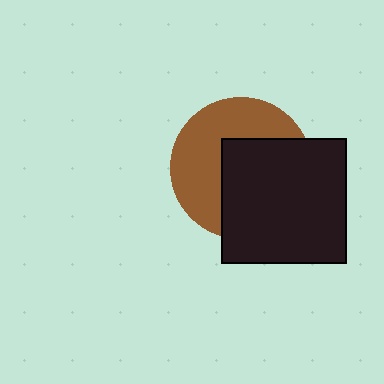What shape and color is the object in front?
The object in front is a black square.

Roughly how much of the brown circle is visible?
About half of it is visible (roughly 49%).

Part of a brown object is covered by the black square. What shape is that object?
It is a circle.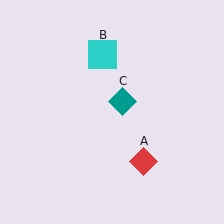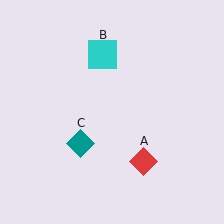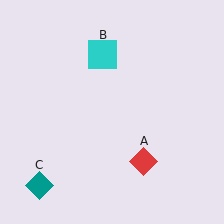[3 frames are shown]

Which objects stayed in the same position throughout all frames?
Red diamond (object A) and cyan square (object B) remained stationary.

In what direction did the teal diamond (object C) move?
The teal diamond (object C) moved down and to the left.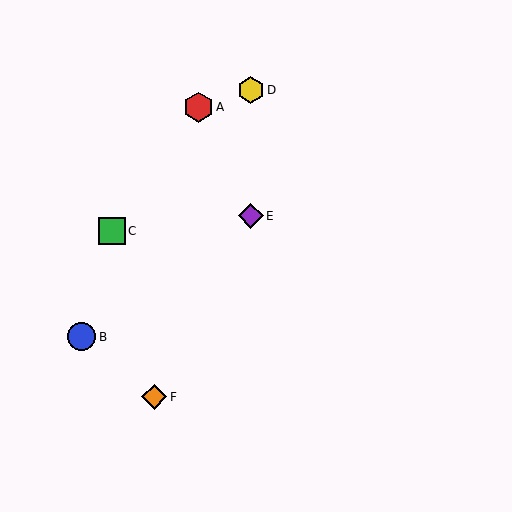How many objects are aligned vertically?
2 objects (D, E) are aligned vertically.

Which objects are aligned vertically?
Objects D, E are aligned vertically.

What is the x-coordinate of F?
Object F is at x≈154.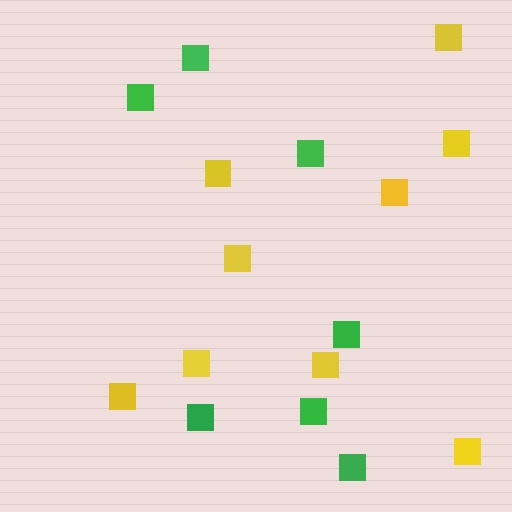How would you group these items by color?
There are 2 groups: one group of yellow squares (9) and one group of green squares (7).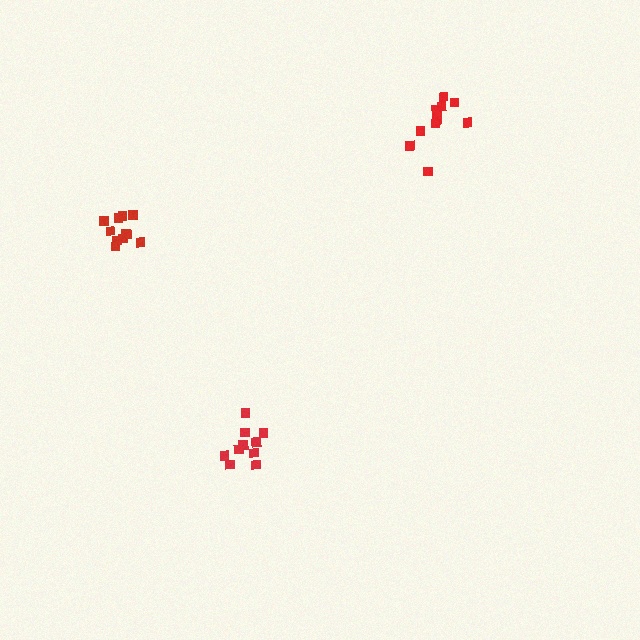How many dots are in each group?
Group 1: 11 dots, Group 2: 11 dots, Group 3: 10 dots (32 total).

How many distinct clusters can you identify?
There are 3 distinct clusters.